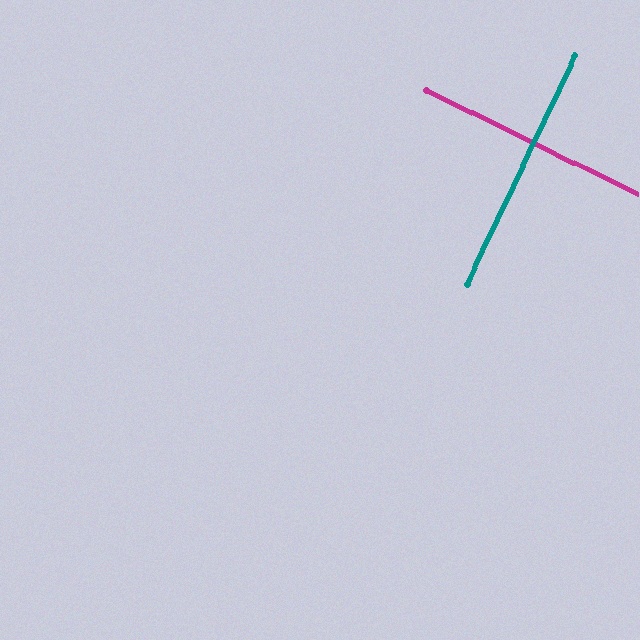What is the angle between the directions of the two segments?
Approximately 89 degrees.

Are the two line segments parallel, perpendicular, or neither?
Perpendicular — they meet at approximately 89°.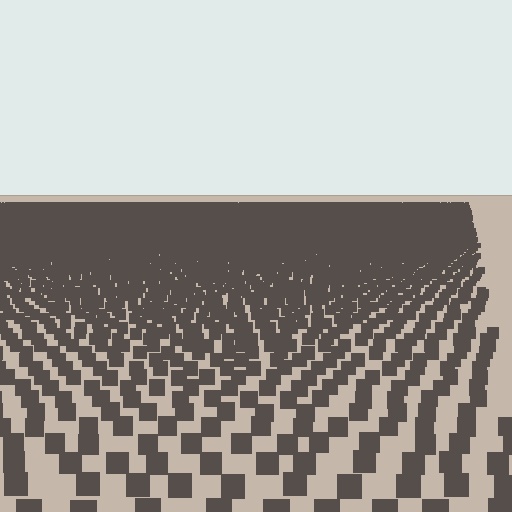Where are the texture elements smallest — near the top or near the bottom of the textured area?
Near the top.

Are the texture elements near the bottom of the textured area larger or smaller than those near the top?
Larger. Near the bottom, elements are closer to the viewer and appear at a bigger on-screen size.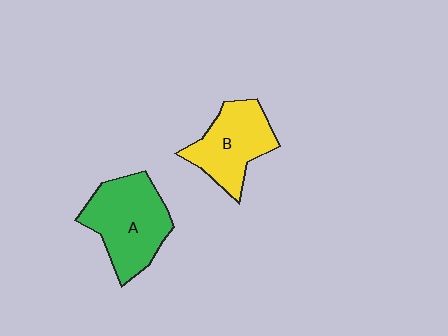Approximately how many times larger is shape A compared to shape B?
Approximately 1.2 times.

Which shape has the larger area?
Shape A (green).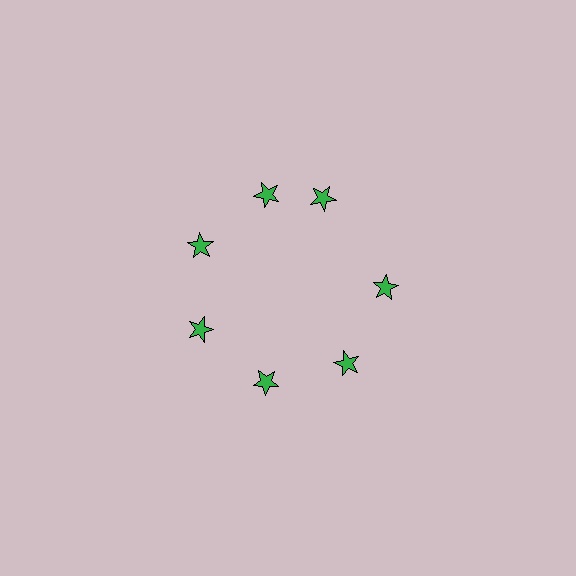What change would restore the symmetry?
The symmetry would be restored by rotating it back into even spacing with its neighbors so that all 7 stars sit at equal angles and equal distance from the center.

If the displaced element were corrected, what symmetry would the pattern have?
It would have 7-fold rotational symmetry — the pattern would map onto itself every 51 degrees.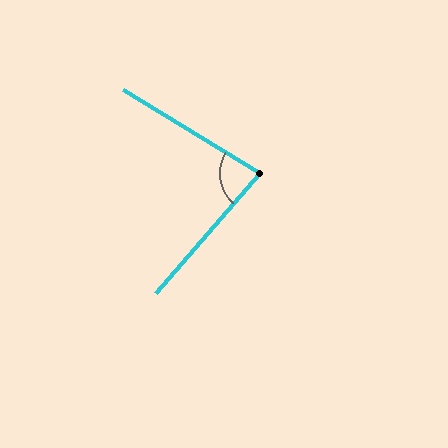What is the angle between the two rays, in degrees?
Approximately 81 degrees.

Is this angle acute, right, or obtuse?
It is acute.